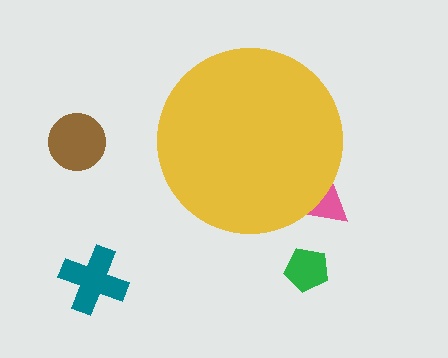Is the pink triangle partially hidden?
Yes, the pink triangle is partially hidden behind the yellow circle.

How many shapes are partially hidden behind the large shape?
1 shape is partially hidden.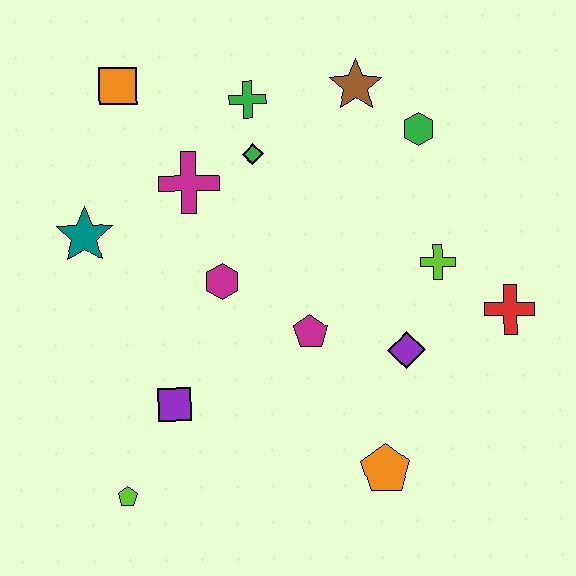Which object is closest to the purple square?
The lime pentagon is closest to the purple square.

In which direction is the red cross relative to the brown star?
The red cross is below the brown star.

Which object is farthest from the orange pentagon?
The orange square is farthest from the orange pentagon.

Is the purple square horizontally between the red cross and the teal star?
Yes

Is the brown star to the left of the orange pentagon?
Yes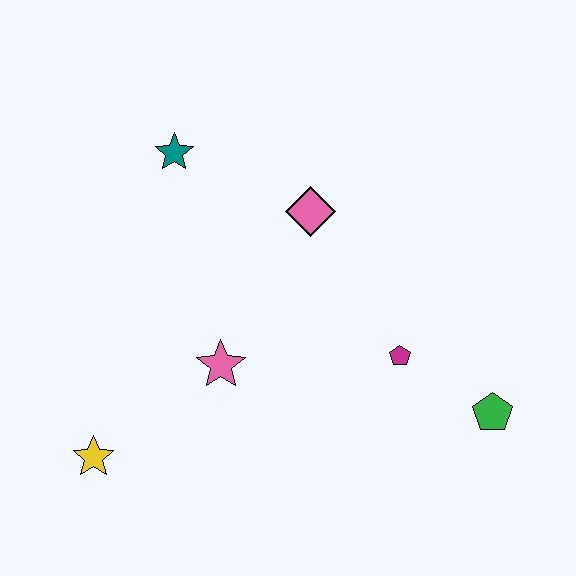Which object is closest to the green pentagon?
The magenta pentagon is closest to the green pentagon.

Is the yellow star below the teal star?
Yes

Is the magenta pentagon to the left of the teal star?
No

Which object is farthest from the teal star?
The green pentagon is farthest from the teal star.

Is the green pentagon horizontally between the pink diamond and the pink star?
No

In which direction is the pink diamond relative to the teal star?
The pink diamond is to the right of the teal star.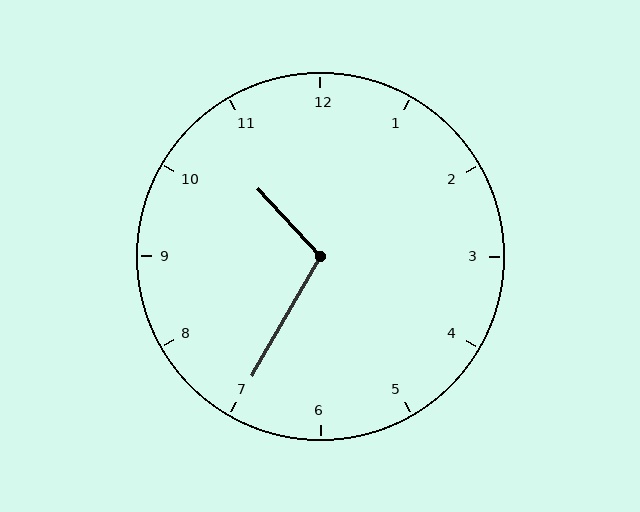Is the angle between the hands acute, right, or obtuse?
It is obtuse.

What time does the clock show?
10:35.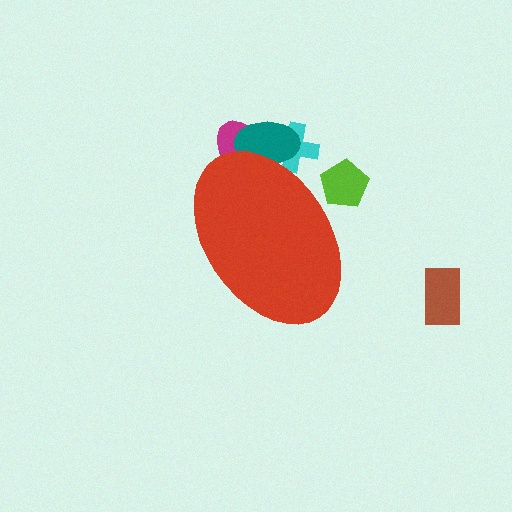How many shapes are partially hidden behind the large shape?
4 shapes are partially hidden.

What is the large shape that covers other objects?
A red ellipse.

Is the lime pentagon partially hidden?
Yes, the lime pentagon is partially hidden behind the red ellipse.